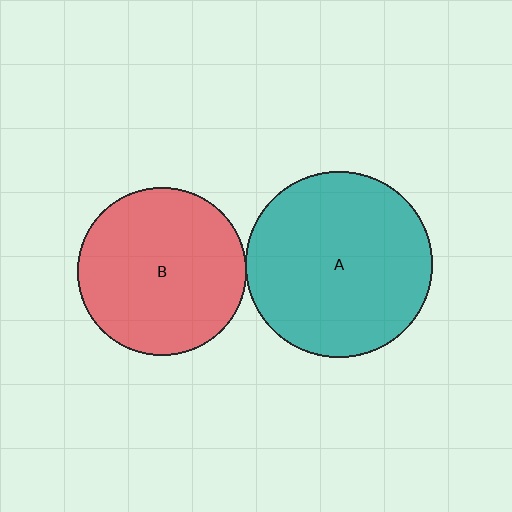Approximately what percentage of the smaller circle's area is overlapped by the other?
Approximately 5%.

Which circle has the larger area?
Circle A (teal).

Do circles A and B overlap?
Yes.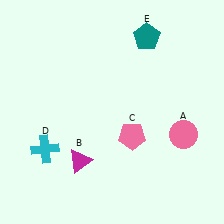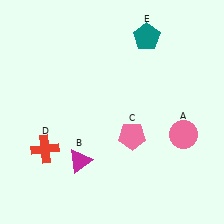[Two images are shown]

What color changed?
The cross (D) changed from cyan in Image 1 to red in Image 2.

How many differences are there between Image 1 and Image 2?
There is 1 difference between the two images.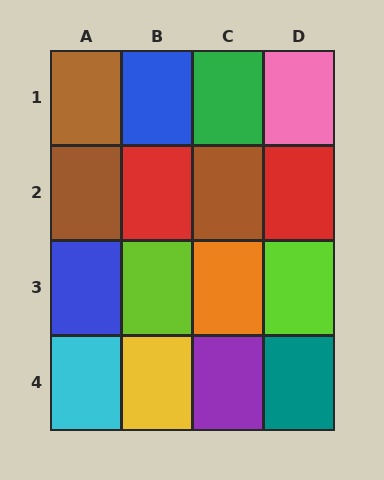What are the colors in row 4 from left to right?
Cyan, yellow, purple, teal.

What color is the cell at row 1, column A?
Brown.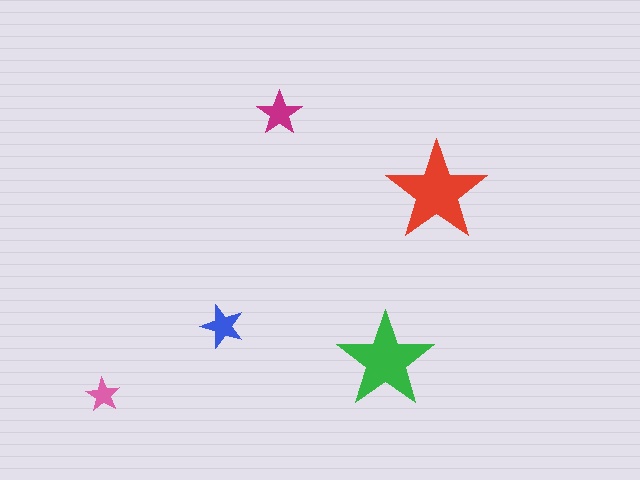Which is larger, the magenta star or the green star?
The green one.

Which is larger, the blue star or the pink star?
The blue one.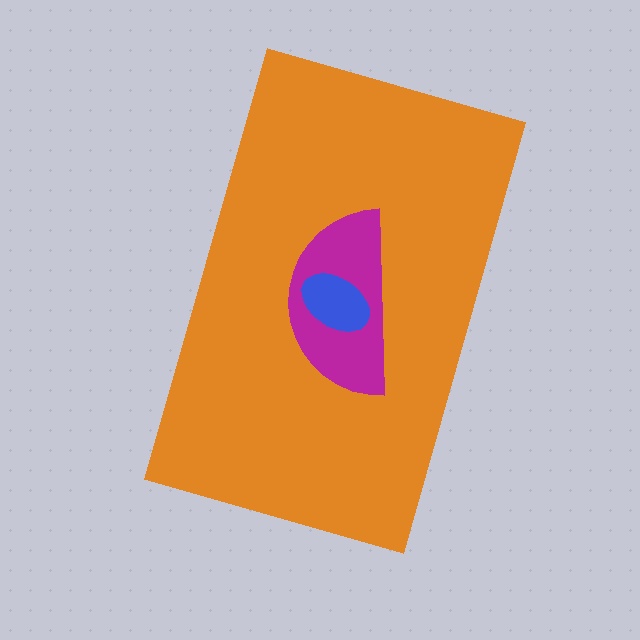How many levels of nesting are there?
3.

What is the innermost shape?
The blue ellipse.